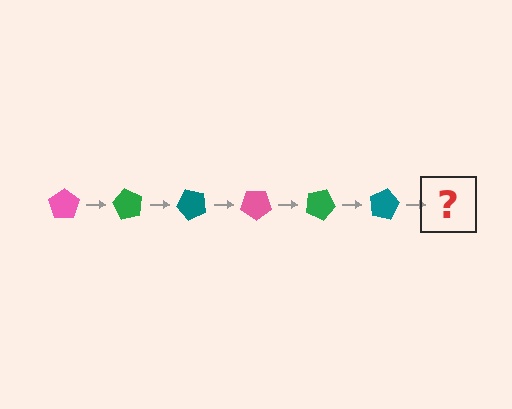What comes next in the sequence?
The next element should be a pink pentagon, rotated 360 degrees from the start.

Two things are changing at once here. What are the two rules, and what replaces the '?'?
The two rules are that it rotates 60 degrees each step and the color cycles through pink, green, and teal. The '?' should be a pink pentagon, rotated 360 degrees from the start.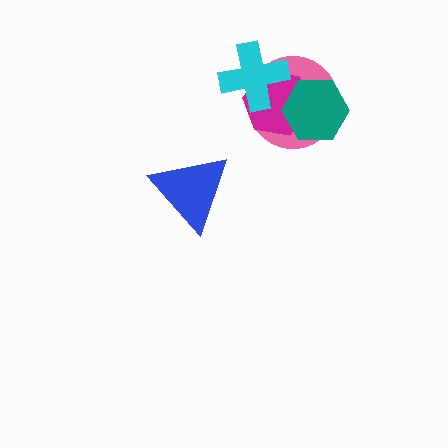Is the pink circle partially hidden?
Yes, it is partially covered by another shape.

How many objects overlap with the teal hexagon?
2 objects overlap with the teal hexagon.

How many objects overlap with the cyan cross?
2 objects overlap with the cyan cross.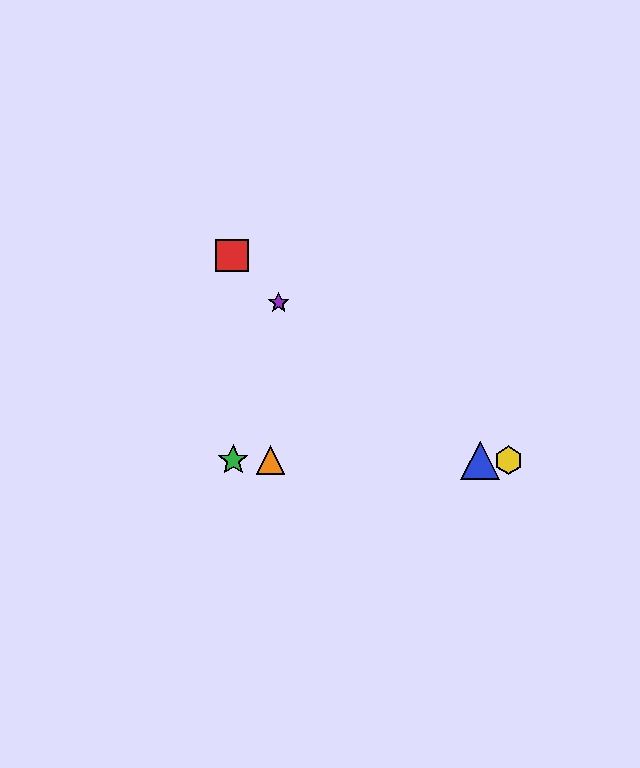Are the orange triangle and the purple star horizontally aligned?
No, the orange triangle is at y≈460 and the purple star is at y≈303.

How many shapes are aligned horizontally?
4 shapes (the blue triangle, the green star, the yellow hexagon, the orange triangle) are aligned horizontally.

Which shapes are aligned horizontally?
The blue triangle, the green star, the yellow hexagon, the orange triangle are aligned horizontally.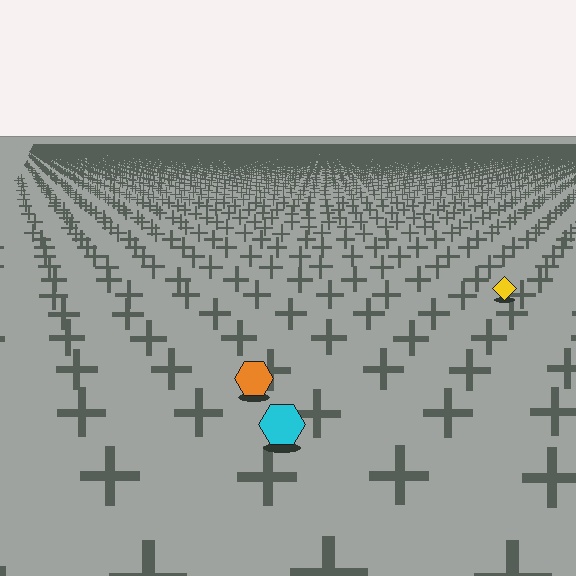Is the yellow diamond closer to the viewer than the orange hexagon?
No. The orange hexagon is closer — you can tell from the texture gradient: the ground texture is coarser near it.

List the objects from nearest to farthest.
From nearest to farthest: the cyan hexagon, the orange hexagon, the yellow diamond.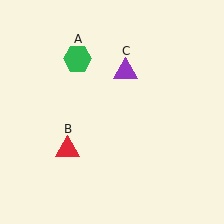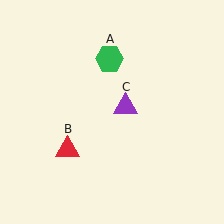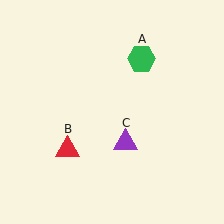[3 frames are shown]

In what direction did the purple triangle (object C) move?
The purple triangle (object C) moved down.